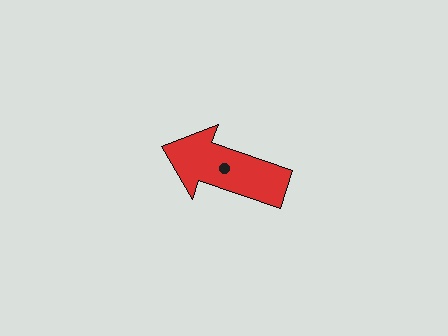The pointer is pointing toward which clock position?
Roughly 10 o'clock.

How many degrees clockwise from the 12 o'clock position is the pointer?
Approximately 289 degrees.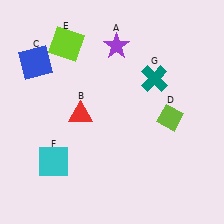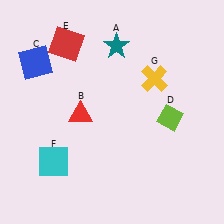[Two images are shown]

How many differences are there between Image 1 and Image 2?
There are 3 differences between the two images.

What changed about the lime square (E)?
In Image 1, E is lime. In Image 2, it changed to red.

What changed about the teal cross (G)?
In Image 1, G is teal. In Image 2, it changed to yellow.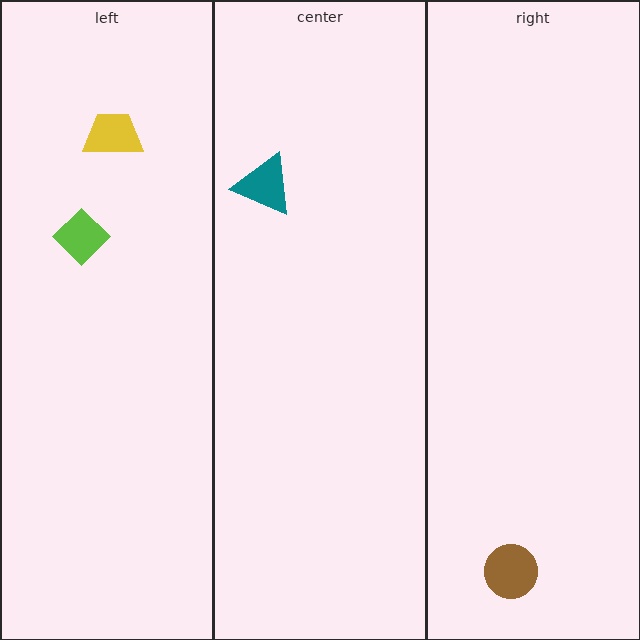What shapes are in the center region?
The teal triangle.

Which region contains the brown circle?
The right region.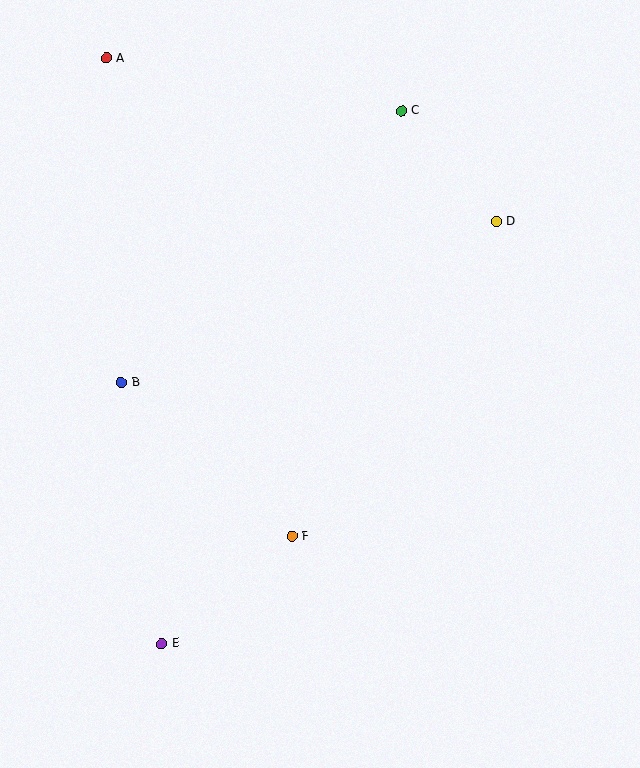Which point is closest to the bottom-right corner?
Point F is closest to the bottom-right corner.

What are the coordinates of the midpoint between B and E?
The midpoint between B and E is at (141, 513).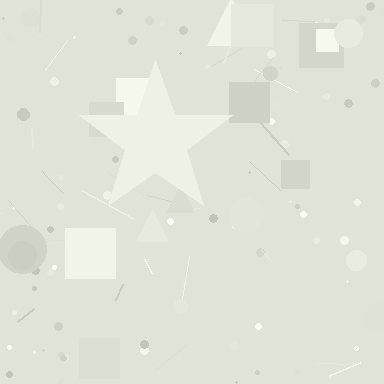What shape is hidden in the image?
A star is hidden in the image.